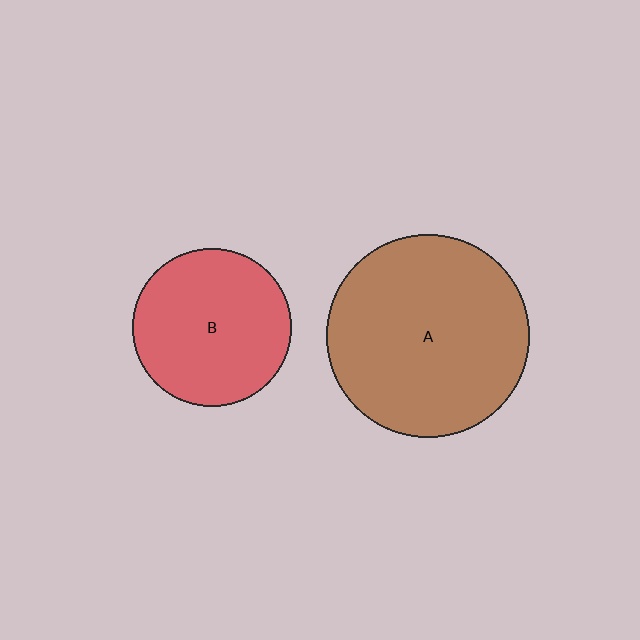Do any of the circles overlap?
No, none of the circles overlap.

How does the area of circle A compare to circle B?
Approximately 1.6 times.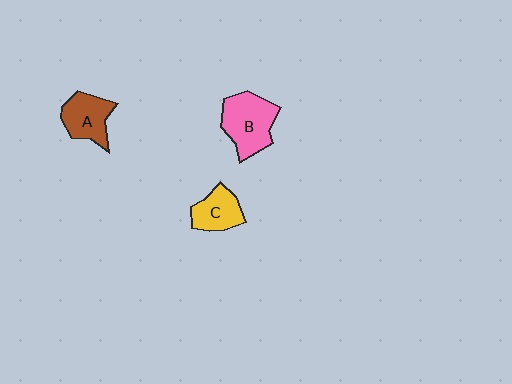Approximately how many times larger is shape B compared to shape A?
Approximately 1.3 times.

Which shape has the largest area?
Shape B (pink).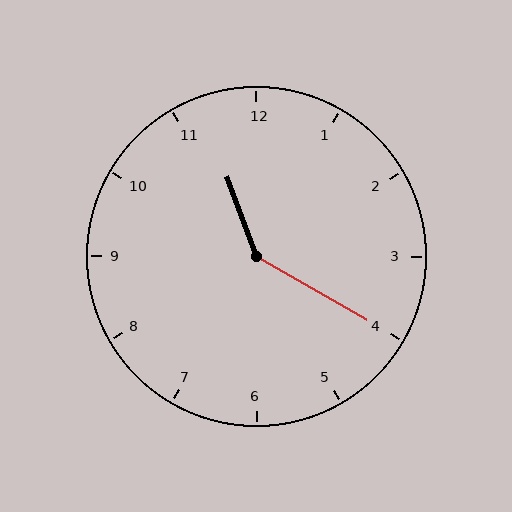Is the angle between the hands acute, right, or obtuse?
It is obtuse.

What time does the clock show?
11:20.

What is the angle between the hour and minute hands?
Approximately 140 degrees.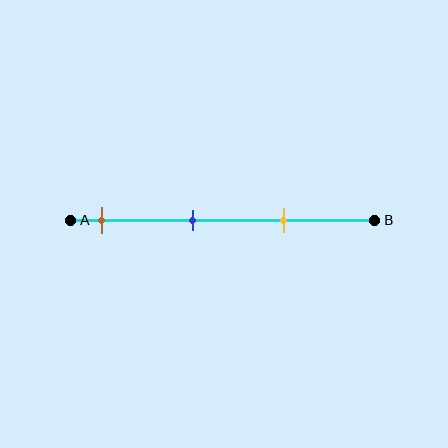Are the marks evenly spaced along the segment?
Yes, the marks are approximately evenly spaced.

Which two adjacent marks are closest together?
The blue and yellow marks are the closest adjacent pair.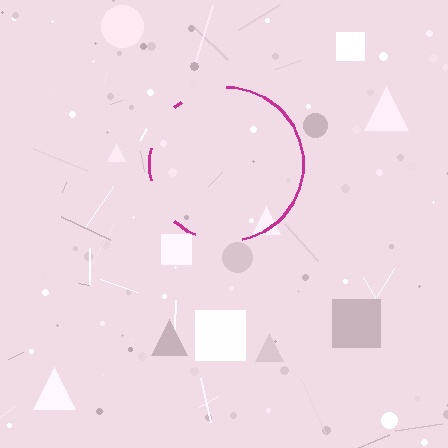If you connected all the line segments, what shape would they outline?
They would outline a circle.